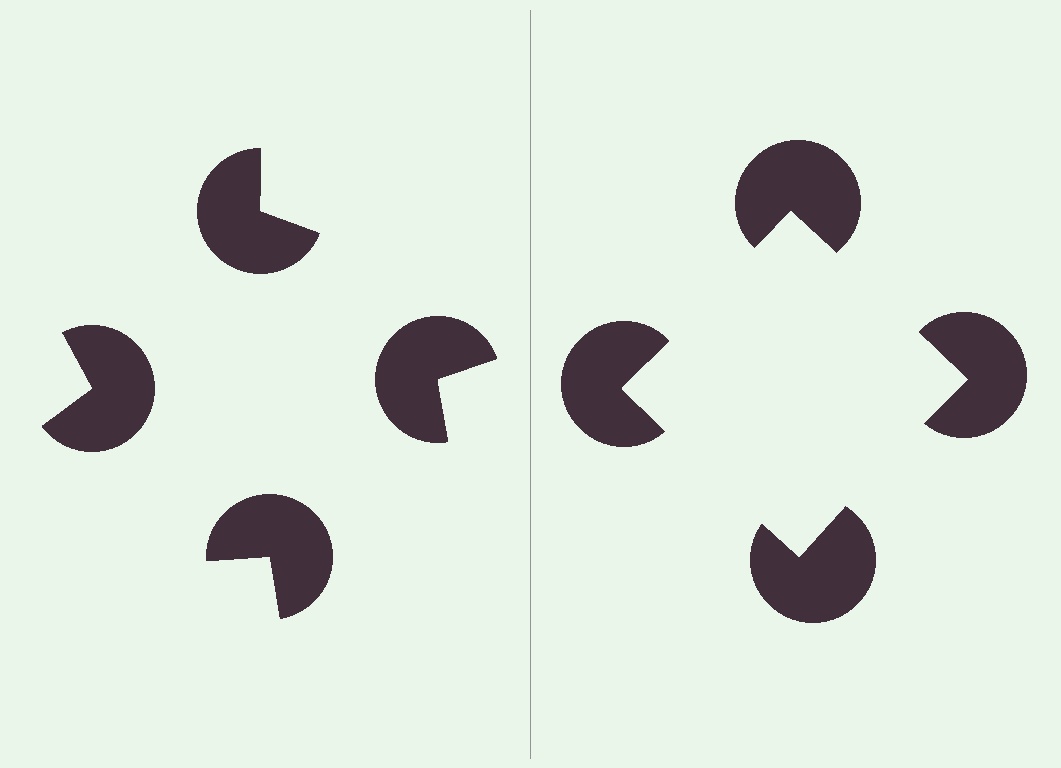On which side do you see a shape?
An illusory square appears on the right side. On the left side the wedge cuts are rotated, so no coherent shape forms.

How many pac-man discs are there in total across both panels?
8 — 4 on each side.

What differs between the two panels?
The pac-man discs are positioned identically on both sides; only the wedge orientations differ. On the right they align to a square; on the left they are misaligned.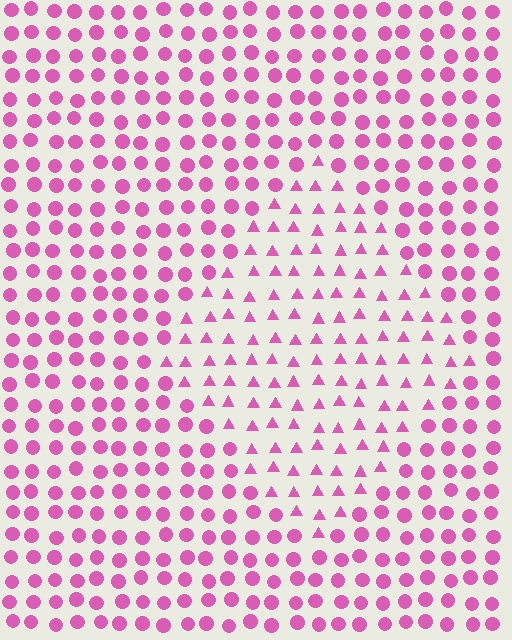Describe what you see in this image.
The image is filled with small pink elements arranged in a uniform grid. A diamond-shaped region contains triangles, while the surrounding area contains circles. The boundary is defined purely by the change in element shape.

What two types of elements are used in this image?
The image uses triangles inside the diamond region and circles outside it.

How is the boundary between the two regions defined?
The boundary is defined by a change in element shape: triangles inside vs. circles outside. All elements share the same color and spacing.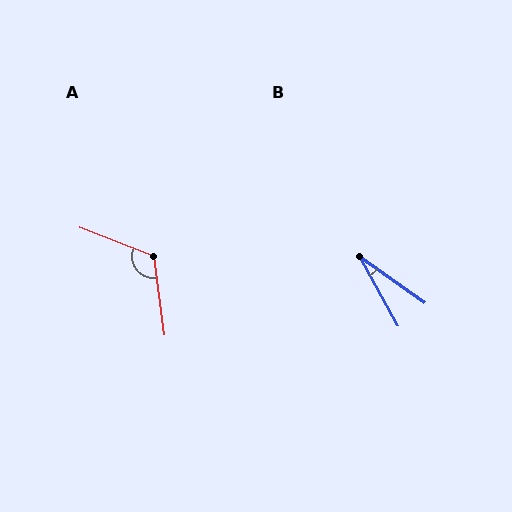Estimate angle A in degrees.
Approximately 118 degrees.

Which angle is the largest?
A, at approximately 118 degrees.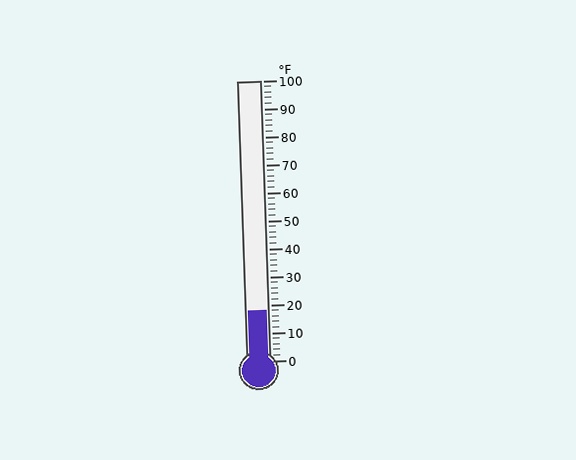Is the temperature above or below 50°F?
The temperature is below 50°F.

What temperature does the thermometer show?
The thermometer shows approximately 18°F.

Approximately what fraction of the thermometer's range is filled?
The thermometer is filled to approximately 20% of its range.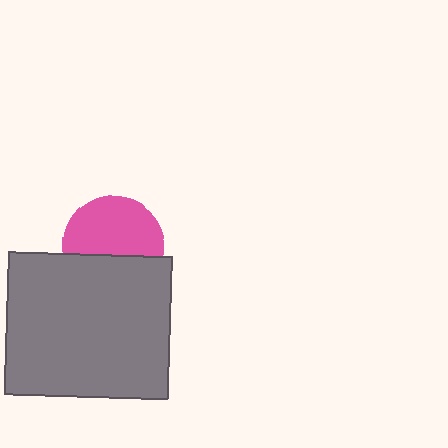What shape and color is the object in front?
The object in front is a gray rectangle.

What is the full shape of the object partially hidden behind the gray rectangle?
The partially hidden object is a pink circle.